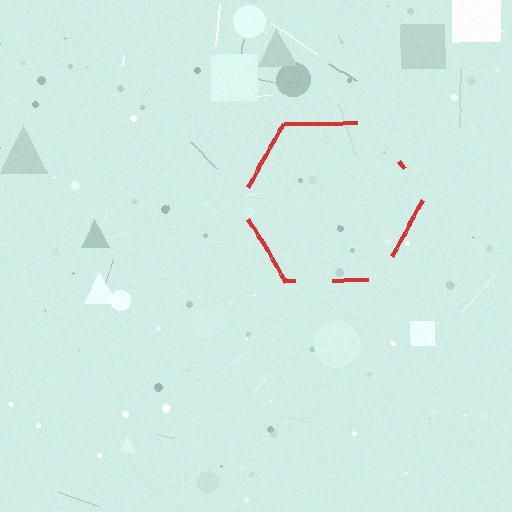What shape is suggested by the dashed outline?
The dashed outline suggests a hexagon.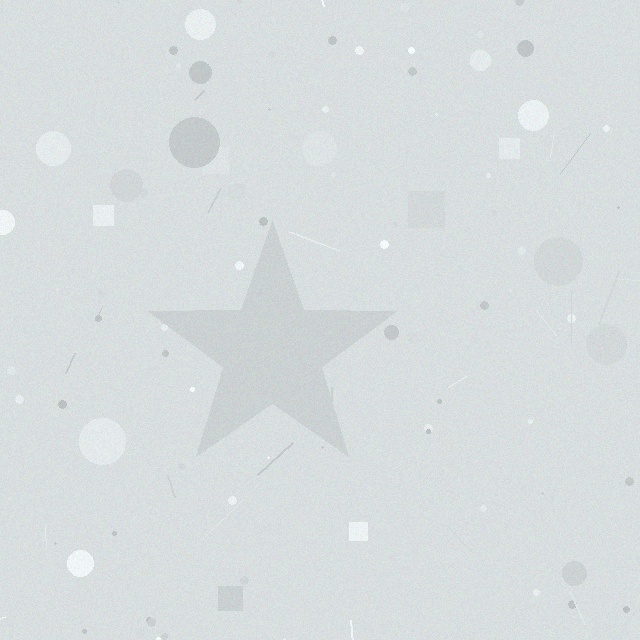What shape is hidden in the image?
A star is hidden in the image.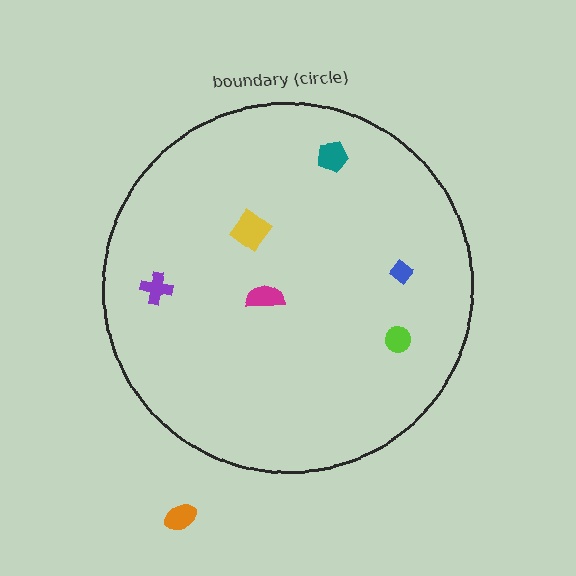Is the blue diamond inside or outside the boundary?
Inside.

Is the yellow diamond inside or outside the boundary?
Inside.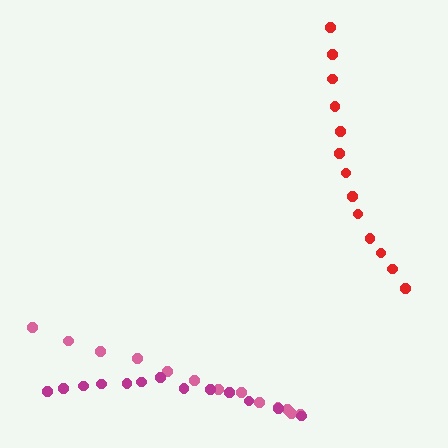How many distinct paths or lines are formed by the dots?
There are 3 distinct paths.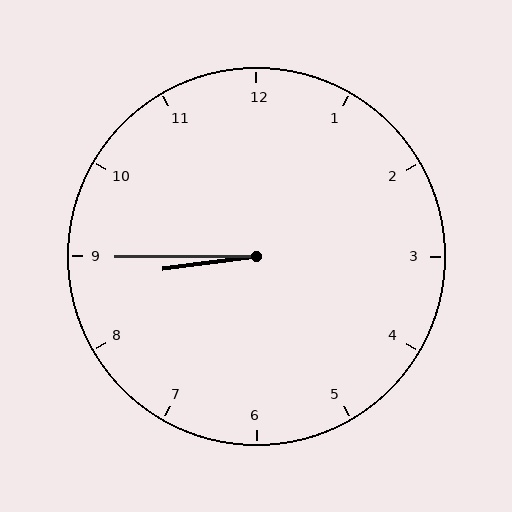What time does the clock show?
8:45.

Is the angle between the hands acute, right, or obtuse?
It is acute.